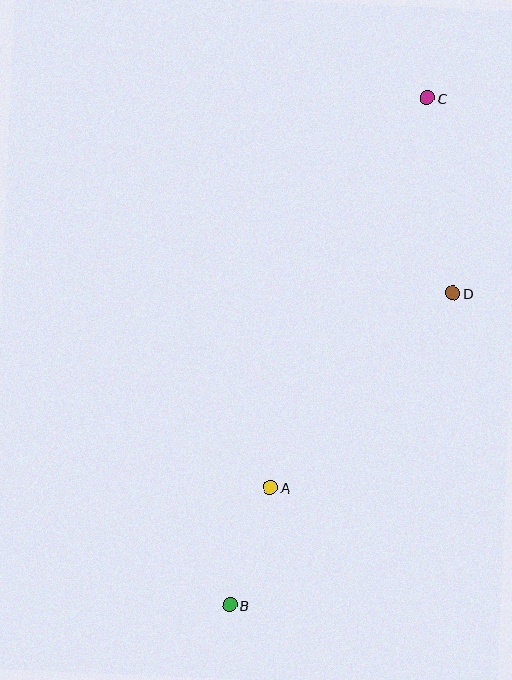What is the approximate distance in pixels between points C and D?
The distance between C and D is approximately 197 pixels.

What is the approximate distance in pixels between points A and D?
The distance between A and D is approximately 267 pixels.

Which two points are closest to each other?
Points A and B are closest to each other.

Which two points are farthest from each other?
Points B and C are farthest from each other.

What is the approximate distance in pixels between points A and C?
The distance between A and C is approximately 420 pixels.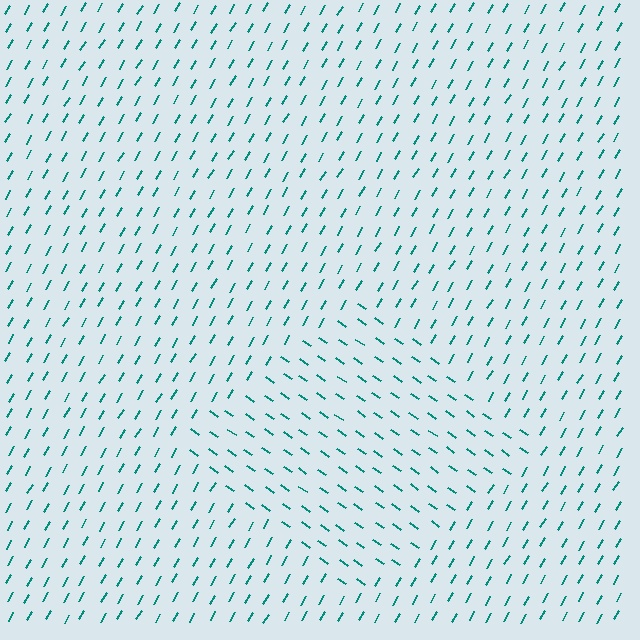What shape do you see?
I see a diamond.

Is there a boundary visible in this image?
Yes, there is a texture boundary formed by a change in line orientation.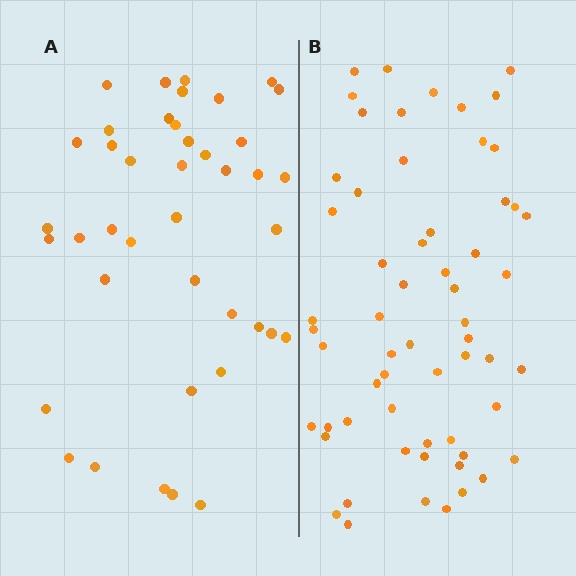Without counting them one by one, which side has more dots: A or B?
Region B (the right region) has more dots.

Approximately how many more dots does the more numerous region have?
Region B has approximately 20 more dots than region A.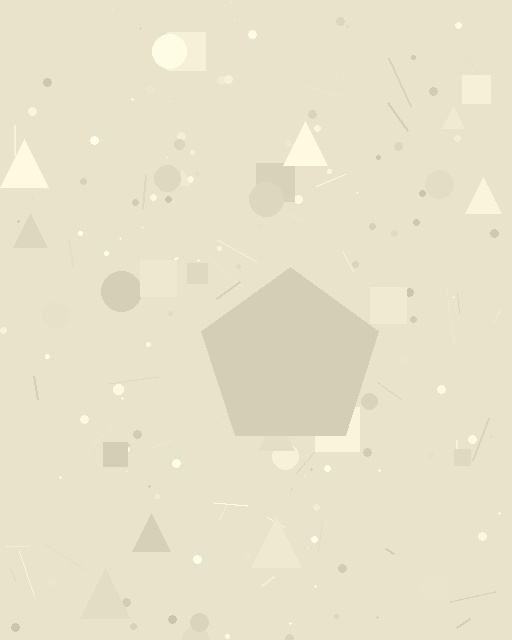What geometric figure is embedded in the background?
A pentagon is embedded in the background.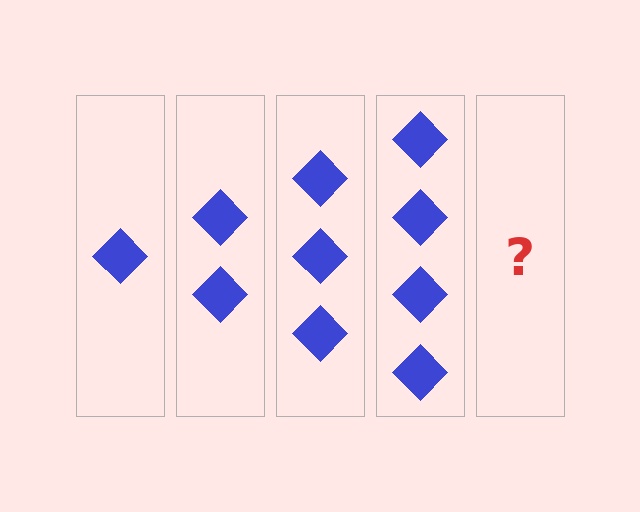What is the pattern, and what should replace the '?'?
The pattern is that each step adds one more diamond. The '?' should be 5 diamonds.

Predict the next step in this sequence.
The next step is 5 diamonds.